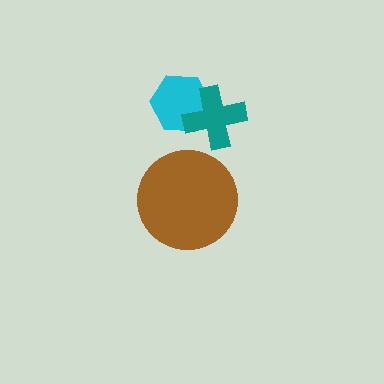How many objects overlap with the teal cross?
1 object overlaps with the teal cross.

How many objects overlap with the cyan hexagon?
1 object overlaps with the cyan hexagon.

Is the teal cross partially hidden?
No, no other shape covers it.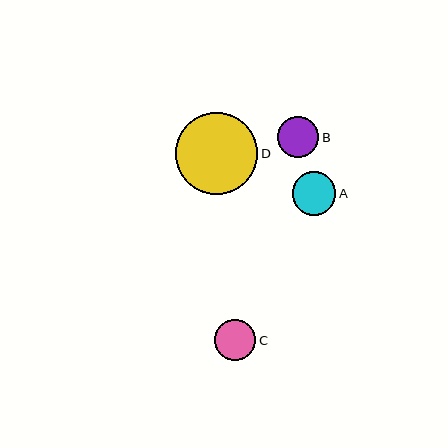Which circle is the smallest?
Circle C is the smallest with a size of approximately 41 pixels.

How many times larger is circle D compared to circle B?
Circle D is approximately 2.0 times the size of circle B.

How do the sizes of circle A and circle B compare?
Circle A and circle B are approximately the same size.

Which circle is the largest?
Circle D is the largest with a size of approximately 82 pixels.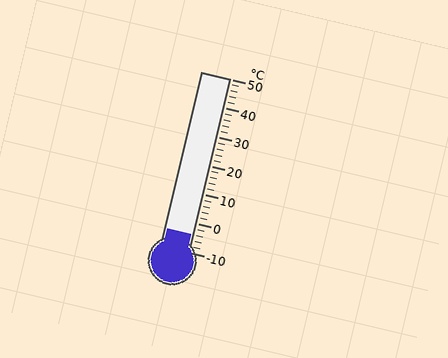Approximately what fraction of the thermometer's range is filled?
The thermometer is filled to approximately 10% of its range.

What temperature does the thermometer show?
The thermometer shows approximately -4°C.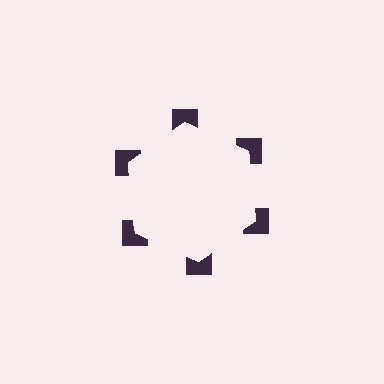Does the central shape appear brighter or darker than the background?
It typically appears slightly brighter than the background, even though no actual brightness change is drawn.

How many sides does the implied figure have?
6 sides.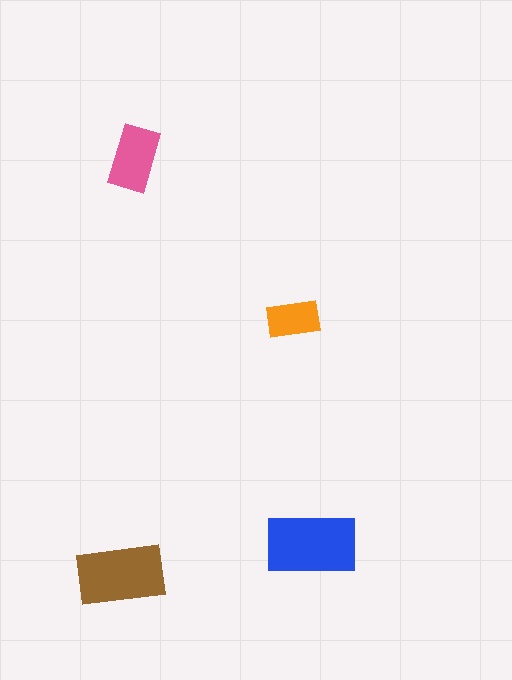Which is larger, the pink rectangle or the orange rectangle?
The pink one.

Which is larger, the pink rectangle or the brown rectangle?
The brown one.